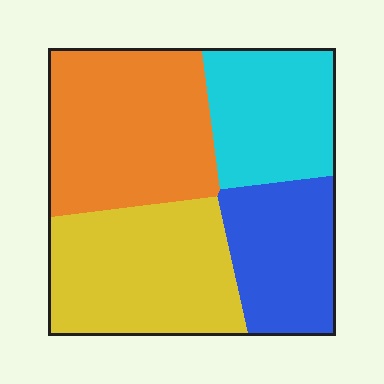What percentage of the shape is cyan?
Cyan covers 20% of the shape.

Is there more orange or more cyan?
Orange.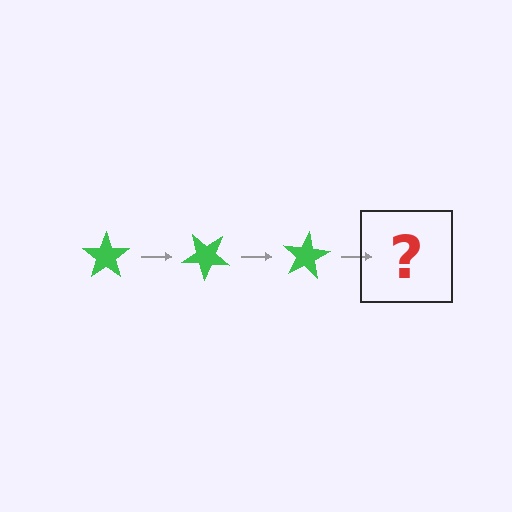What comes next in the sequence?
The next element should be a green star rotated 120 degrees.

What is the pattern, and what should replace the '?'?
The pattern is that the star rotates 40 degrees each step. The '?' should be a green star rotated 120 degrees.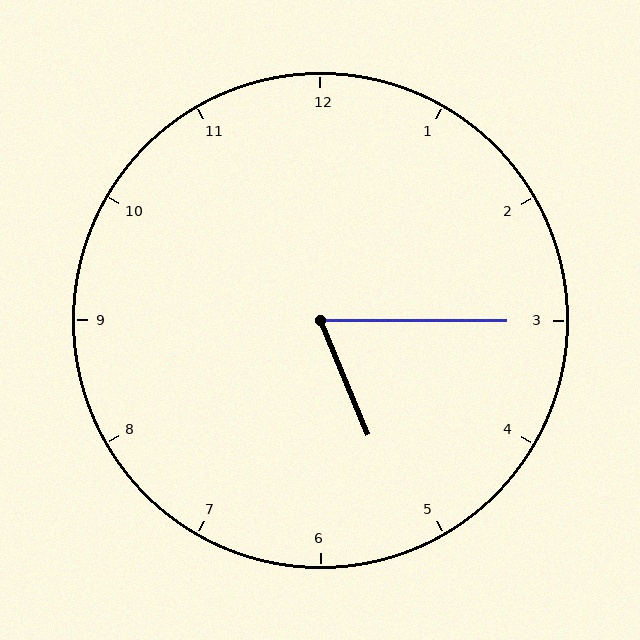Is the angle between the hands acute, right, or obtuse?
It is acute.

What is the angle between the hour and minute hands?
Approximately 68 degrees.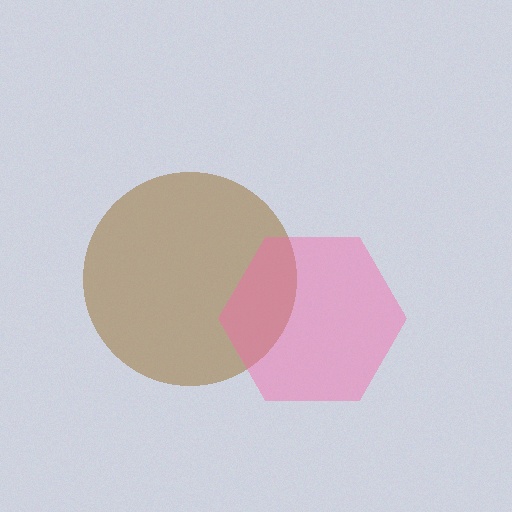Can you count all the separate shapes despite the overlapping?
Yes, there are 2 separate shapes.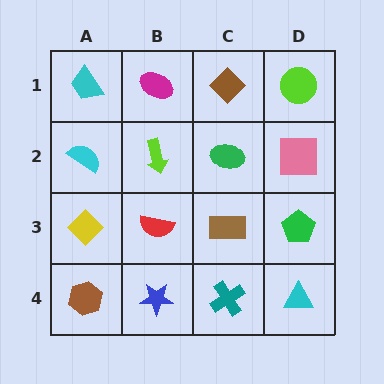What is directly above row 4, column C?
A brown rectangle.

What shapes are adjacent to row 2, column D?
A lime circle (row 1, column D), a green pentagon (row 3, column D), a green ellipse (row 2, column C).